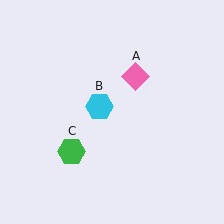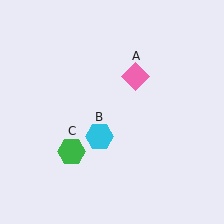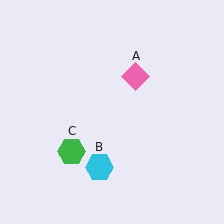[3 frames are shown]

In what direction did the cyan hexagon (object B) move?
The cyan hexagon (object B) moved down.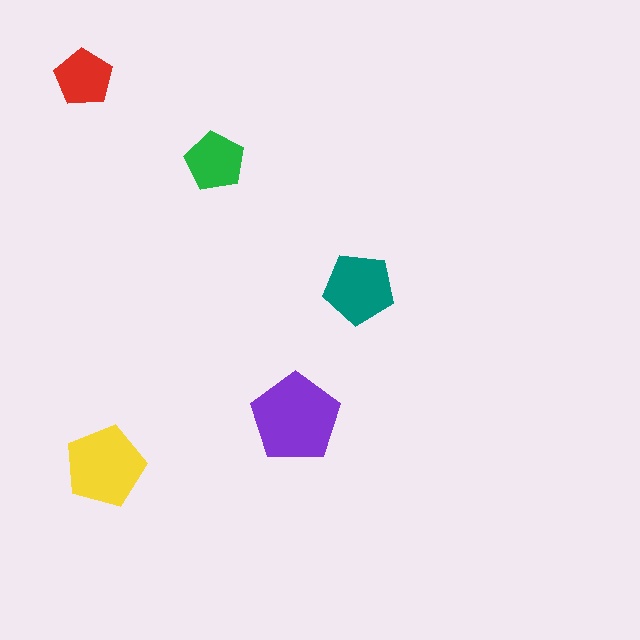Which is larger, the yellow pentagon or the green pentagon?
The yellow one.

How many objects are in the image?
There are 5 objects in the image.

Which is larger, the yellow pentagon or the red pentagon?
The yellow one.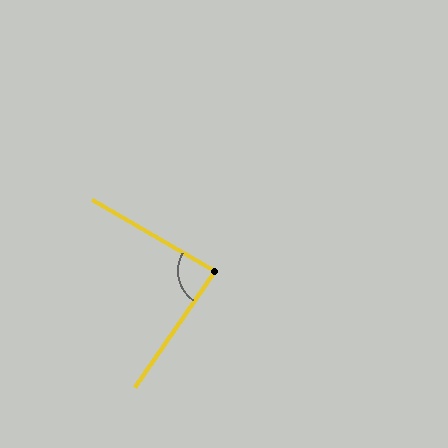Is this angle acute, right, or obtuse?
It is approximately a right angle.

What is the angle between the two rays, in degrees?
Approximately 86 degrees.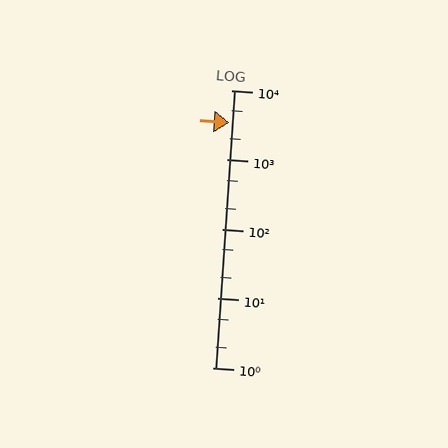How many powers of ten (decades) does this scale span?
The scale spans 4 decades, from 1 to 10000.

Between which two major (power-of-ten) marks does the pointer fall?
The pointer is between 1000 and 10000.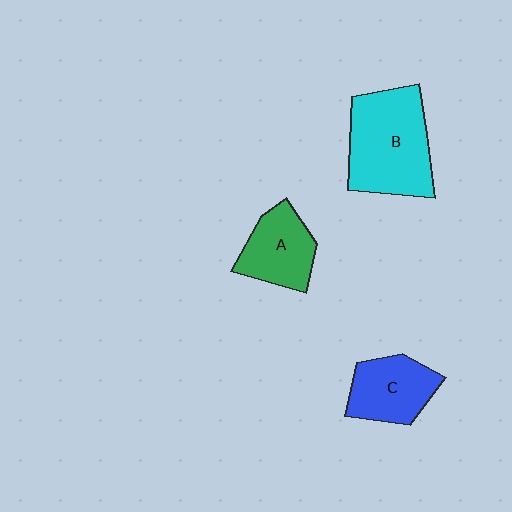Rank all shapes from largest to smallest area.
From largest to smallest: B (cyan), C (blue), A (green).